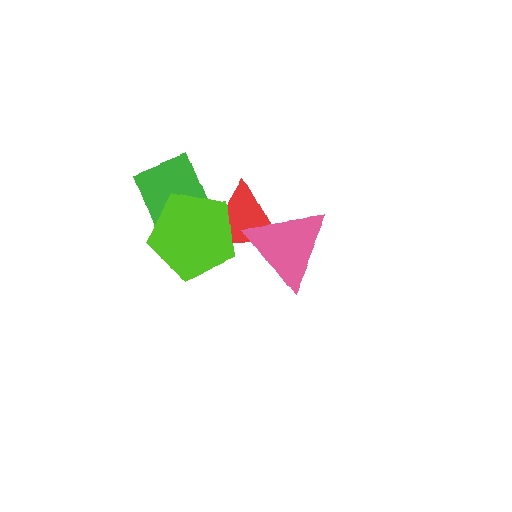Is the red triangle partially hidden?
Yes, it is partially covered by another shape.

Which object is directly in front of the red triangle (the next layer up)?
The lime pentagon is directly in front of the red triangle.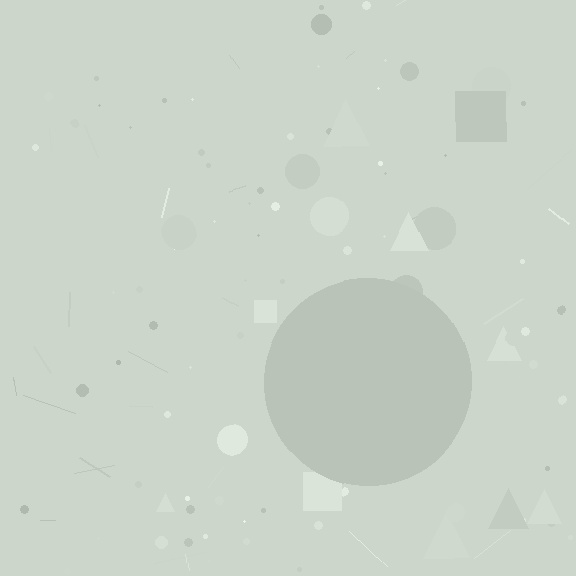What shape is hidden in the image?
A circle is hidden in the image.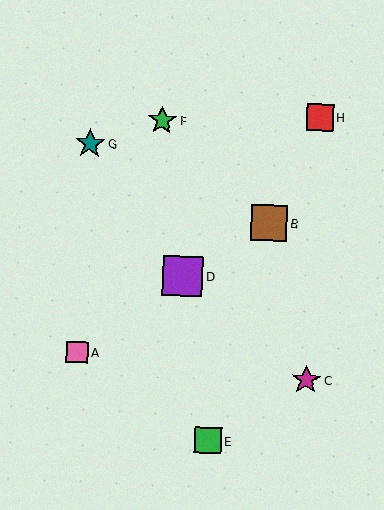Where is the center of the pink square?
The center of the pink square is at (77, 352).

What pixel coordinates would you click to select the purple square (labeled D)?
Click at (183, 276) to select the purple square D.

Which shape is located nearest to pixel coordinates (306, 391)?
The magenta star (labeled C) at (306, 380) is nearest to that location.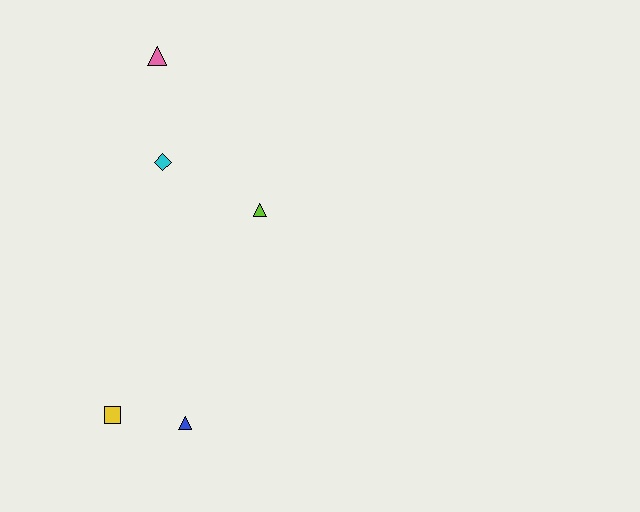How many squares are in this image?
There is 1 square.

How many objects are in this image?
There are 5 objects.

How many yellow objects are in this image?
There is 1 yellow object.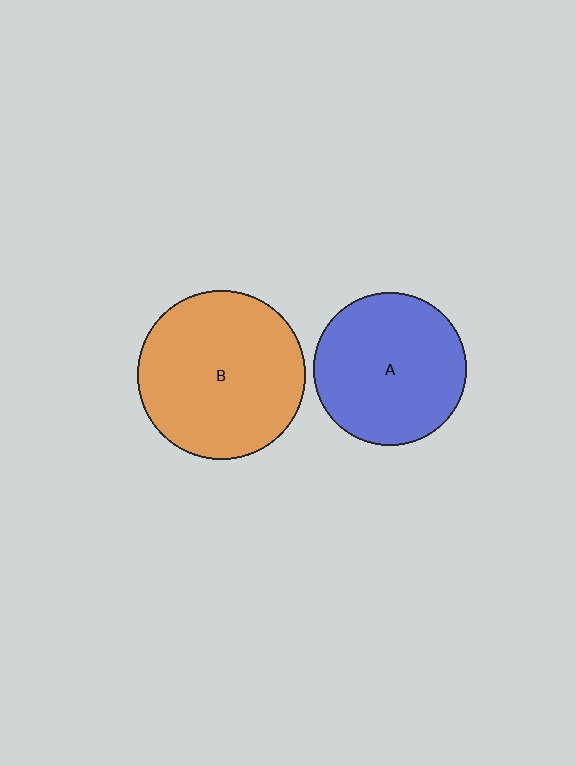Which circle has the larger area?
Circle B (orange).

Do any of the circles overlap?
No, none of the circles overlap.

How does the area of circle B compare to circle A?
Approximately 1.2 times.